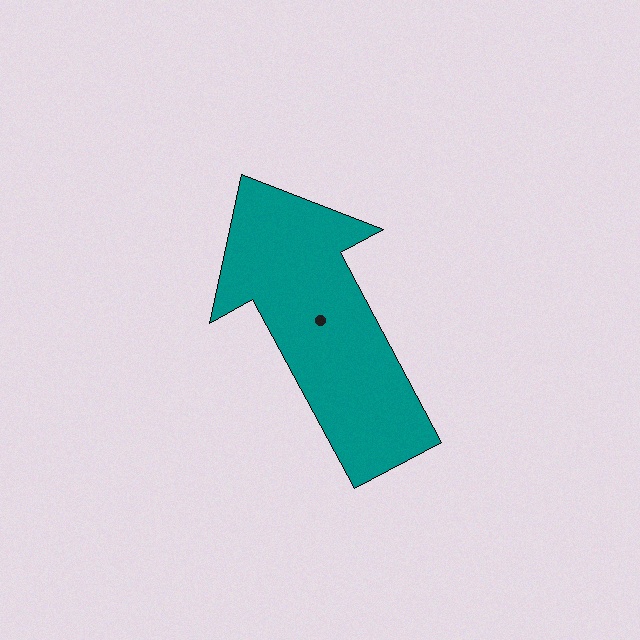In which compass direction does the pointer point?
Northwest.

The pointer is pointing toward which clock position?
Roughly 11 o'clock.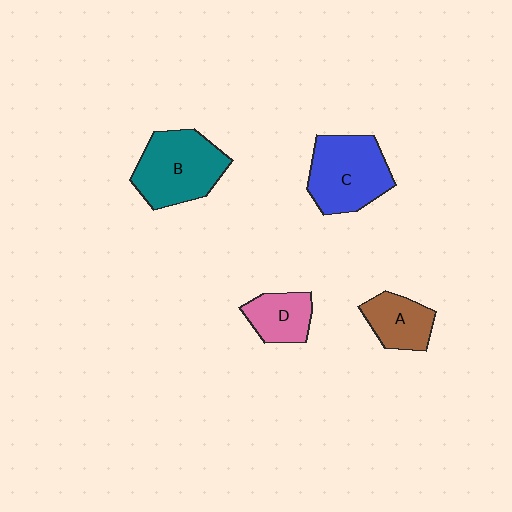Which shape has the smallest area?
Shape D (pink).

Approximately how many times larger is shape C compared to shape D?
Approximately 1.9 times.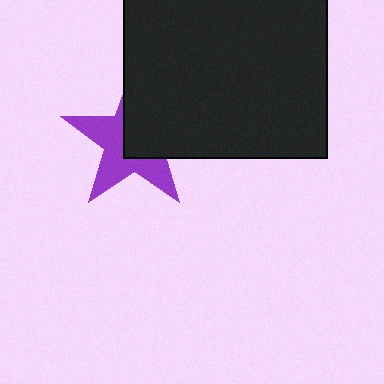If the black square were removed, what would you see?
You would see the complete purple star.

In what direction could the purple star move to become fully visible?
The purple star could move toward the lower-left. That would shift it out from behind the black square entirely.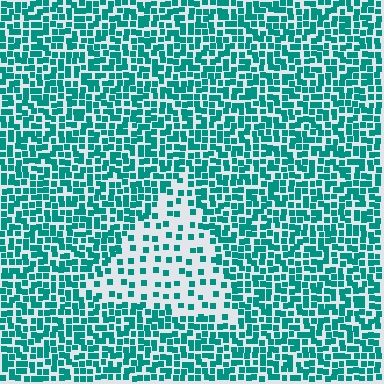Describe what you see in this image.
The image contains small teal elements arranged at two different densities. A triangle-shaped region is visible where the elements are less densely packed than the surrounding area.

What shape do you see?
I see a triangle.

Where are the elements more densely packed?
The elements are more densely packed outside the triangle boundary.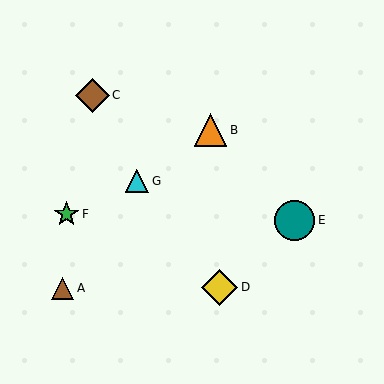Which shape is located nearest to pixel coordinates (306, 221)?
The teal circle (labeled E) at (295, 220) is nearest to that location.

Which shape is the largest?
The teal circle (labeled E) is the largest.